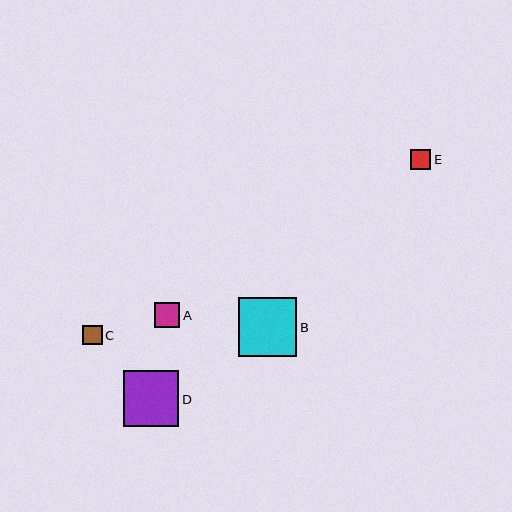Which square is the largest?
Square B is the largest with a size of approximately 58 pixels.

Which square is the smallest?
Square C is the smallest with a size of approximately 19 pixels.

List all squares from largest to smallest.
From largest to smallest: B, D, A, E, C.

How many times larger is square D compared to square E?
Square D is approximately 2.8 times the size of square E.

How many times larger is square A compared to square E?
Square A is approximately 1.2 times the size of square E.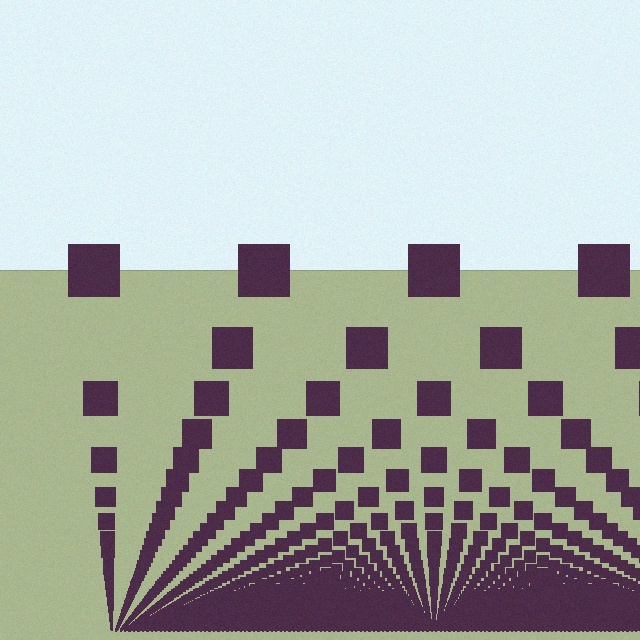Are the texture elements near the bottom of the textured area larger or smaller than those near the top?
Smaller. The gradient is inverted — elements near the bottom are smaller and denser.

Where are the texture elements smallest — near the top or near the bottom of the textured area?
Near the bottom.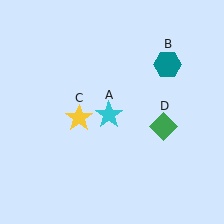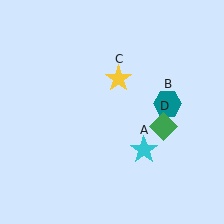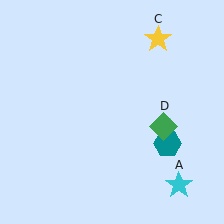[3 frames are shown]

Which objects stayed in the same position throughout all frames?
Green diamond (object D) remained stationary.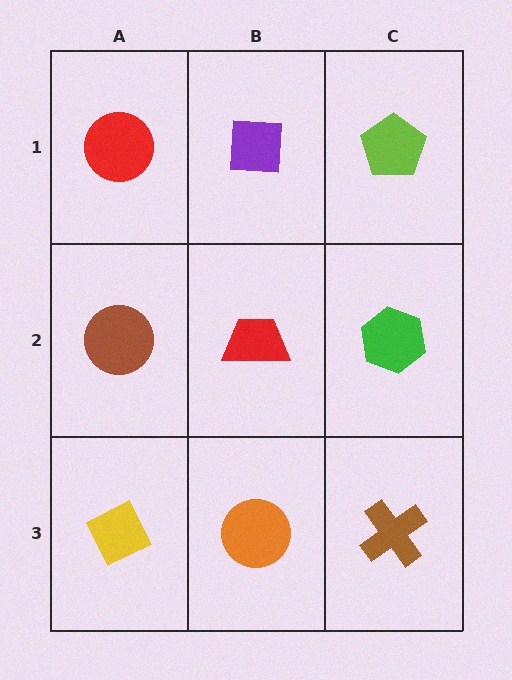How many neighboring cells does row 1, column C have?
2.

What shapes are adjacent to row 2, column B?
A purple square (row 1, column B), an orange circle (row 3, column B), a brown circle (row 2, column A), a green hexagon (row 2, column C).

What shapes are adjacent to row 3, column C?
A green hexagon (row 2, column C), an orange circle (row 3, column B).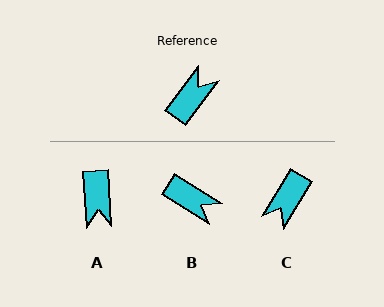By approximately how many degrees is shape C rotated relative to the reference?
Approximately 175 degrees clockwise.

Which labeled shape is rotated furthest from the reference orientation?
C, about 175 degrees away.